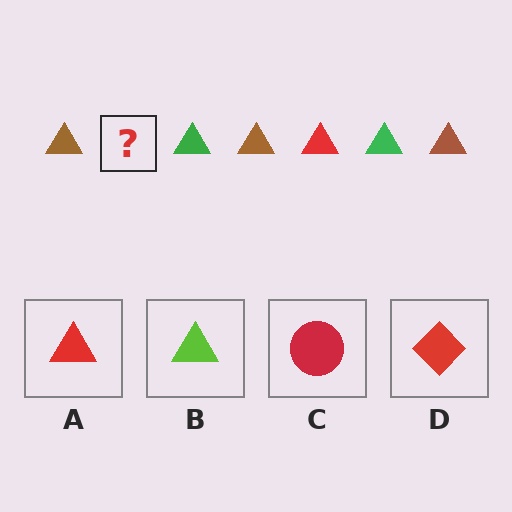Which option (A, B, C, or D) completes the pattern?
A.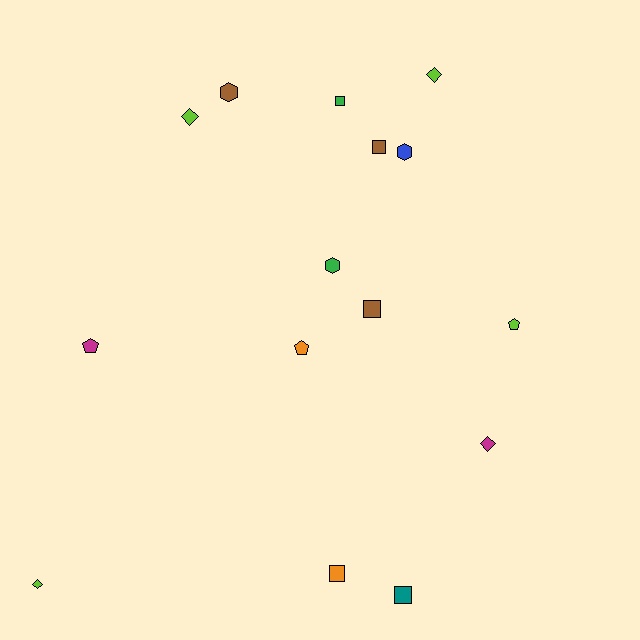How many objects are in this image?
There are 15 objects.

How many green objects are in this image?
There are 2 green objects.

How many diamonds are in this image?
There are 4 diamonds.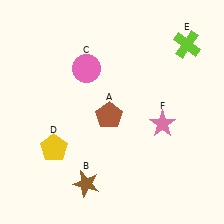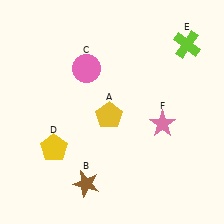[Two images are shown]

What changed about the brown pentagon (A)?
In Image 1, A is brown. In Image 2, it changed to yellow.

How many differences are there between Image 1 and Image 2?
There is 1 difference between the two images.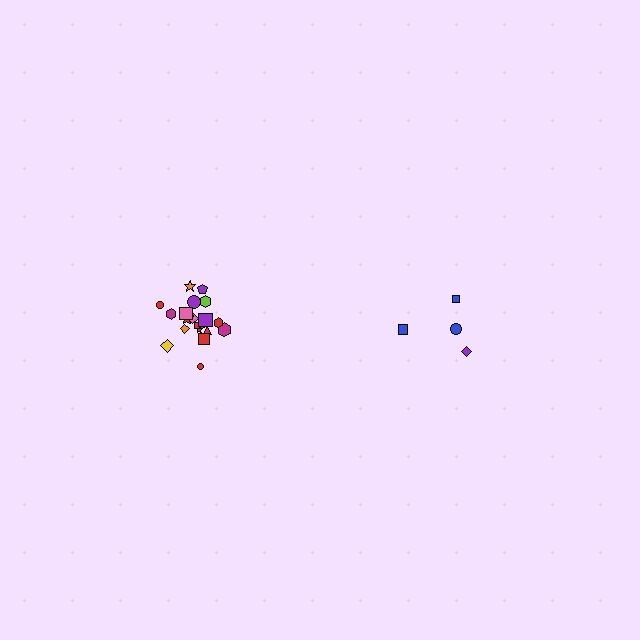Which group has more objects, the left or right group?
The left group.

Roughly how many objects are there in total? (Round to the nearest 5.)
Roughly 25 objects in total.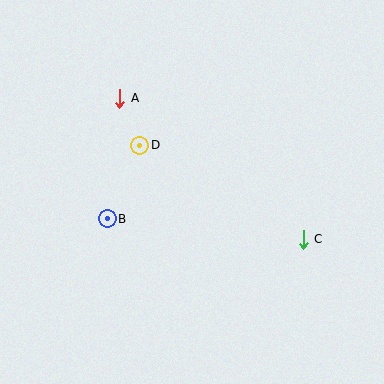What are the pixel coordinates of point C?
Point C is at (303, 239).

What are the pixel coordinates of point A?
Point A is at (120, 98).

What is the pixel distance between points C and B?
The distance between C and B is 197 pixels.